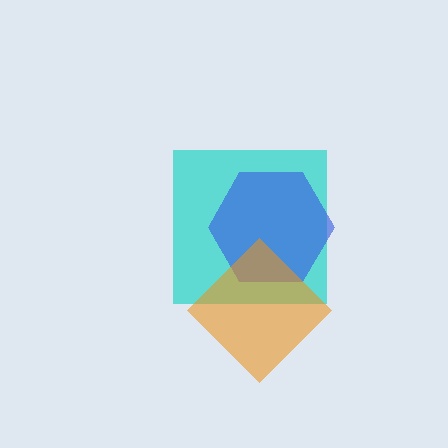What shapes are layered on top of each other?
The layered shapes are: a cyan square, a blue hexagon, an orange diamond.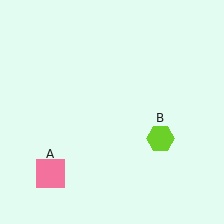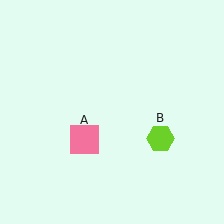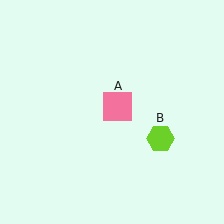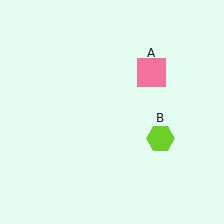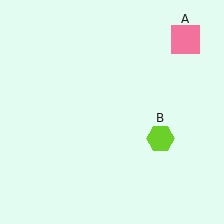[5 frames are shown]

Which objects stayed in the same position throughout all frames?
Lime hexagon (object B) remained stationary.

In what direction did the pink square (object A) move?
The pink square (object A) moved up and to the right.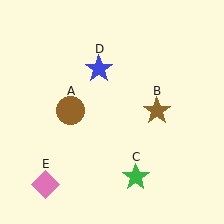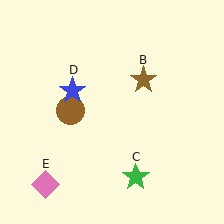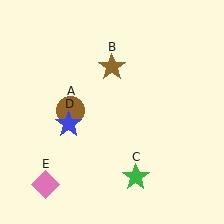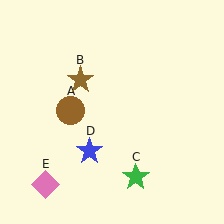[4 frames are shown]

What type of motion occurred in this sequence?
The brown star (object B), blue star (object D) rotated counterclockwise around the center of the scene.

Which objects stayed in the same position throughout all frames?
Brown circle (object A) and green star (object C) and pink diamond (object E) remained stationary.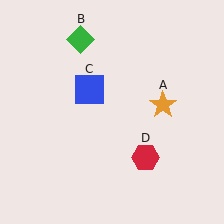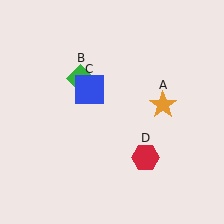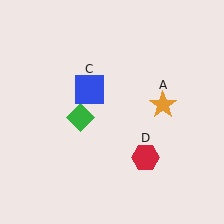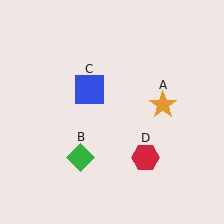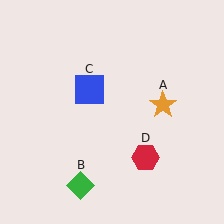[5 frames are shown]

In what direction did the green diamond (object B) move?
The green diamond (object B) moved down.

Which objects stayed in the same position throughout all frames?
Orange star (object A) and blue square (object C) and red hexagon (object D) remained stationary.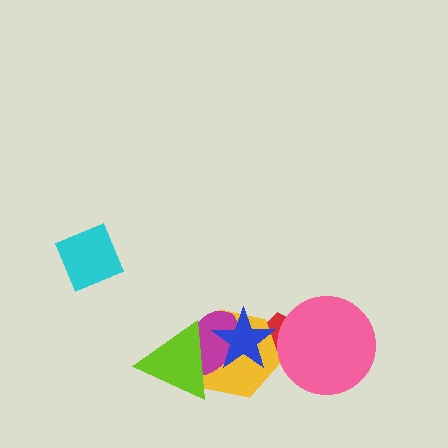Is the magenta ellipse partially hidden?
Yes, it is partially covered by another shape.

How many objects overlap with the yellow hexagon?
4 objects overlap with the yellow hexagon.